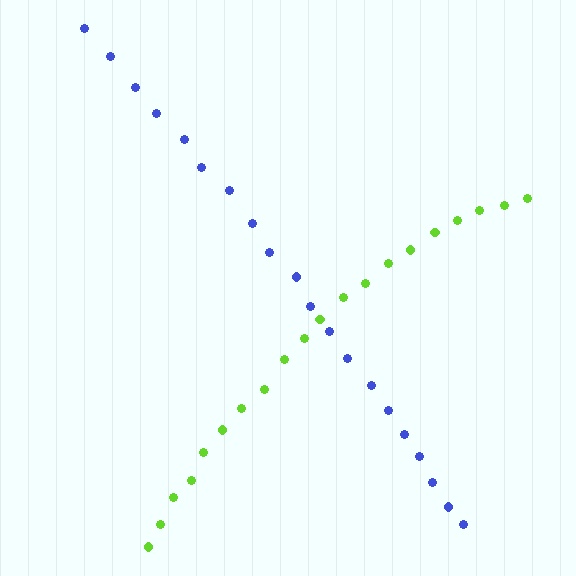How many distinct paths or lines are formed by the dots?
There are 2 distinct paths.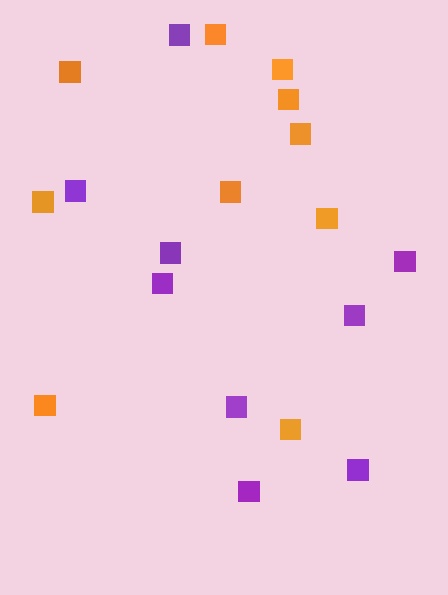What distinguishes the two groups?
There are 2 groups: one group of orange squares (10) and one group of purple squares (9).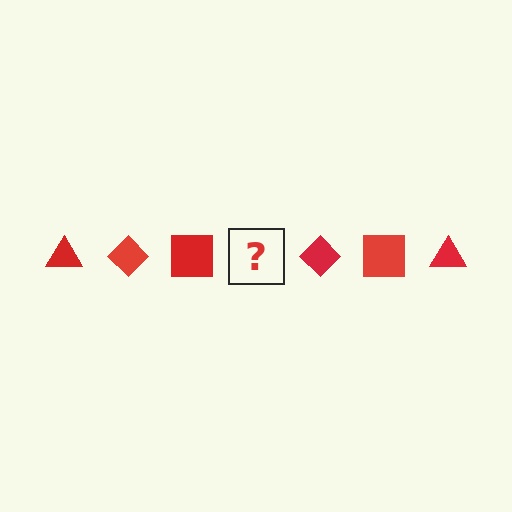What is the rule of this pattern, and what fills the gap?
The rule is that the pattern cycles through triangle, diamond, square shapes in red. The gap should be filled with a red triangle.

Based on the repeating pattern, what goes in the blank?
The blank should be a red triangle.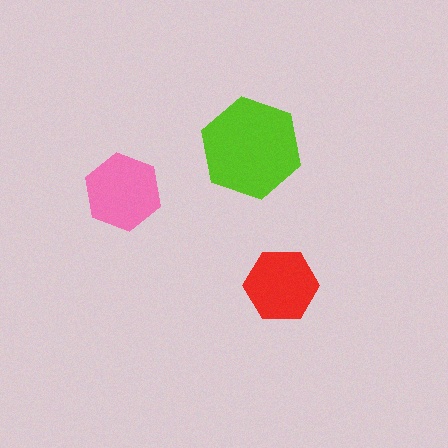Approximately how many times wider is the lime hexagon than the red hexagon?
About 1.5 times wider.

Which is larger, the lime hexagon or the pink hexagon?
The lime one.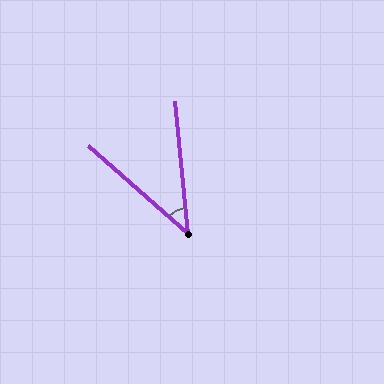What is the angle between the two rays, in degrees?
Approximately 43 degrees.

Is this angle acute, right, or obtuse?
It is acute.